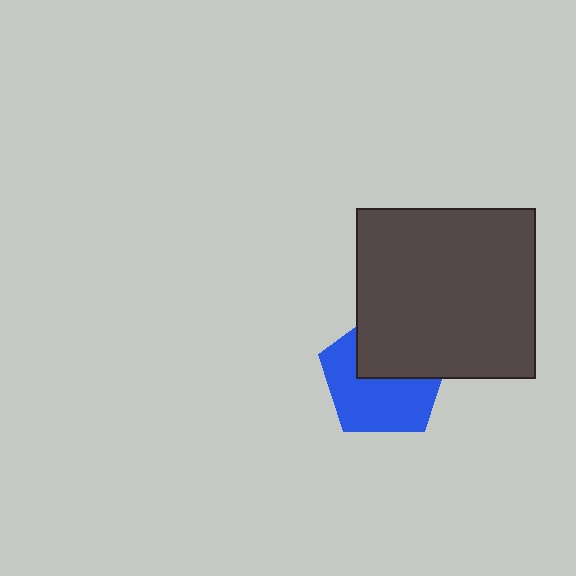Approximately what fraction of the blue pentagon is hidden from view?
Roughly 43% of the blue pentagon is hidden behind the dark gray rectangle.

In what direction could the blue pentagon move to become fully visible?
The blue pentagon could move down. That would shift it out from behind the dark gray rectangle entirely.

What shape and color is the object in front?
The object in front is a dark gray rectangle.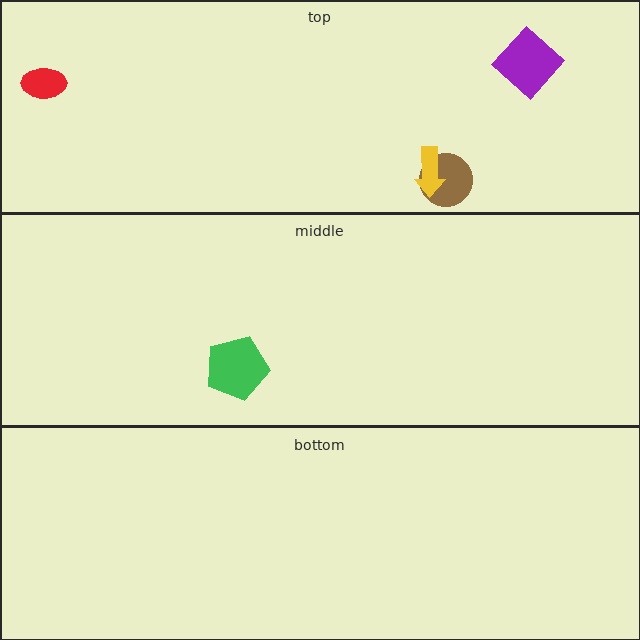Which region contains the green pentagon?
The middle region.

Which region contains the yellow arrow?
The top region.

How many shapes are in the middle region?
1.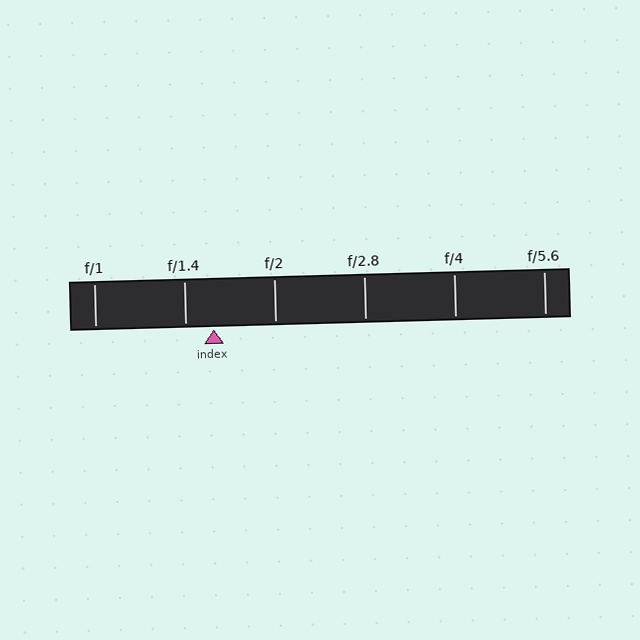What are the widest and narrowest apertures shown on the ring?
The widest aperture shown is f/1 and the narrowest is f/5.6.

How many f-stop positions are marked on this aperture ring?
There are 6 f-stop positions marked.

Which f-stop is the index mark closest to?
The index mark is closest to f/1.4.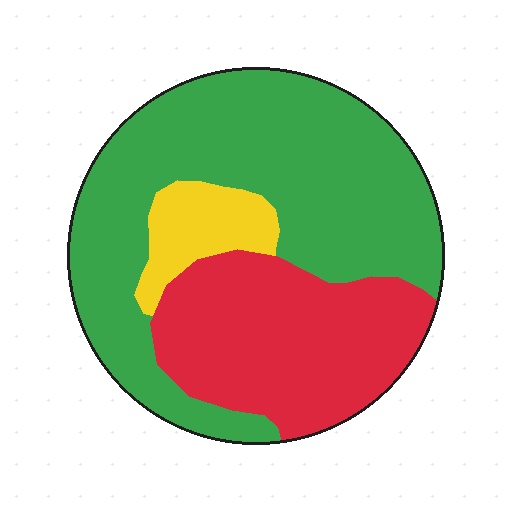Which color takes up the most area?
Green, at roughly 60%.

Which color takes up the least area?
Yellow, at roughly 10%.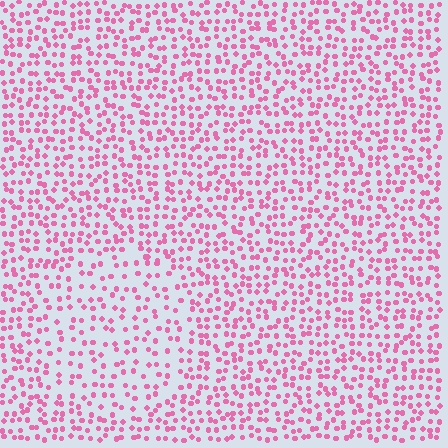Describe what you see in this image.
The image contains small pink elements arranged at two different densities. A circle-shaped region is visible where the elements are less densely packed than the surrounding area.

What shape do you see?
I see a circle.